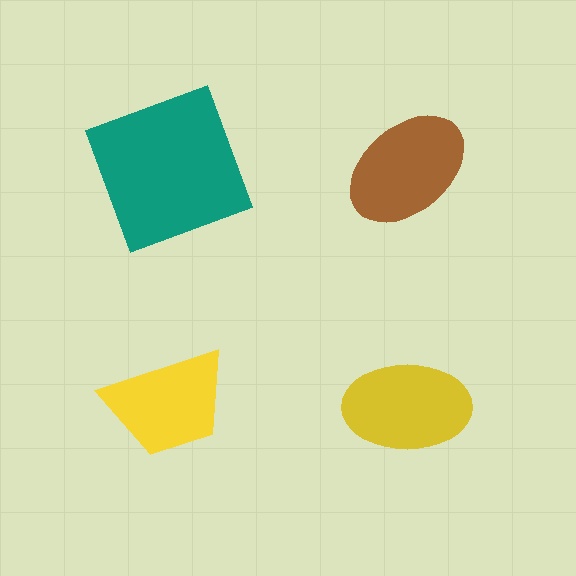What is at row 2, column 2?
A yellow ellipse.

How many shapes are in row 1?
2 shapes.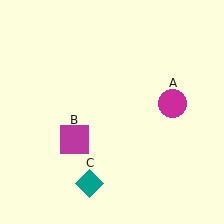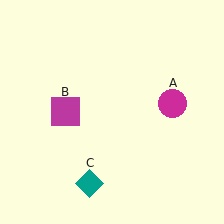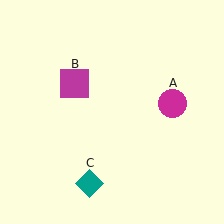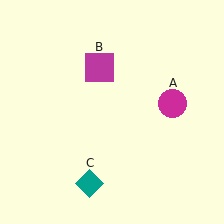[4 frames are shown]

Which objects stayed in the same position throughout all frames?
Magenta circle (object A) and teal diamond (object C) remained stationary.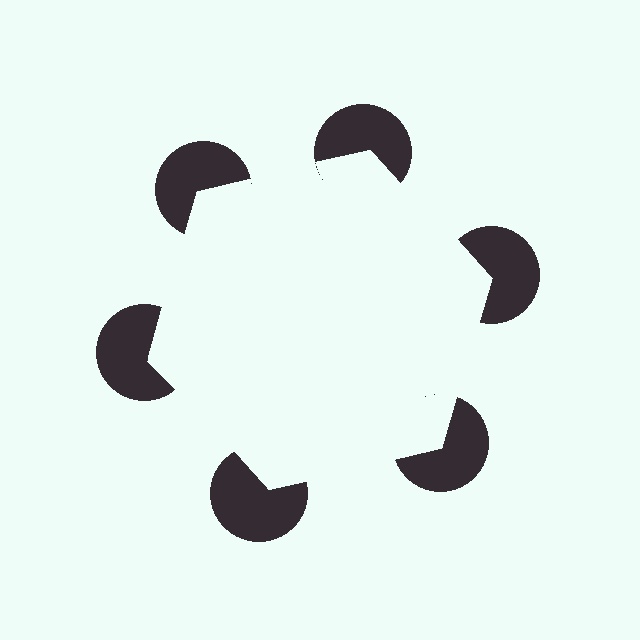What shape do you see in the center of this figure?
An illusory hexagon — its edges are inferred from the aligned wedge cuts in the pac-man discs, not physically drawn.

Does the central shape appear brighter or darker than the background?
It typically appears slightly brighter than the background, even though no actual brightness change is drawn.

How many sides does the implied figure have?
6 sides.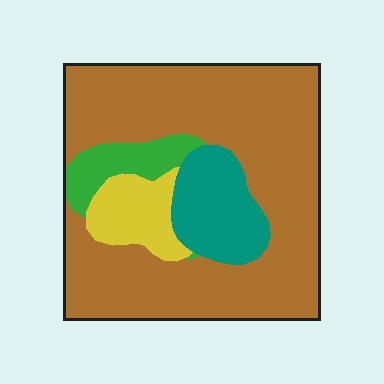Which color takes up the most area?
Brown, at roughly 70%.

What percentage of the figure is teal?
Teal takes up about one eighth (1/8) of the figure.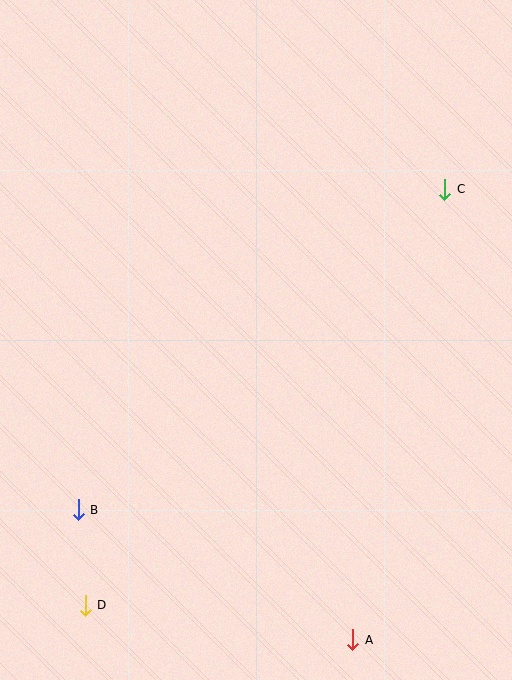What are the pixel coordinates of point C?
Point C is at (445, 189).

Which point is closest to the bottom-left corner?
Point D is closest to the bottom-left corner.